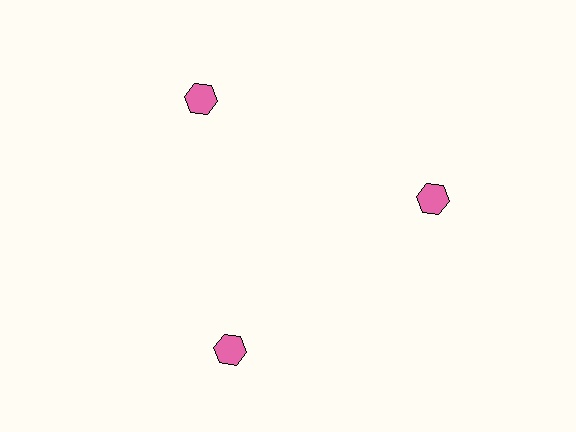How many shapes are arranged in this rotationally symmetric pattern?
There are 3 shapes, arranged in 3 groups of 1.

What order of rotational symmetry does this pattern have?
This pattern has 3-fold rotational symmetry.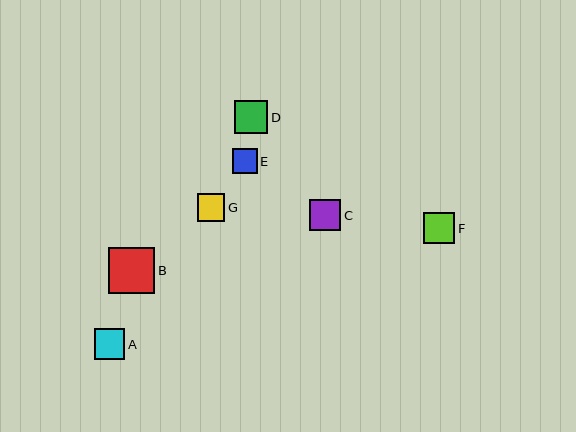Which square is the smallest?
Square E is the smallest with a size of approximately 25 pixels.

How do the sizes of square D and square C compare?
Square D and square C are approximately the same size.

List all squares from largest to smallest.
From largest to smallest: B, D, F, C, A, G, E.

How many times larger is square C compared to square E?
Square C is approximately 1.3 times the size of square E.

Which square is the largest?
Square B is the largest with a size of approximately 47 pixels.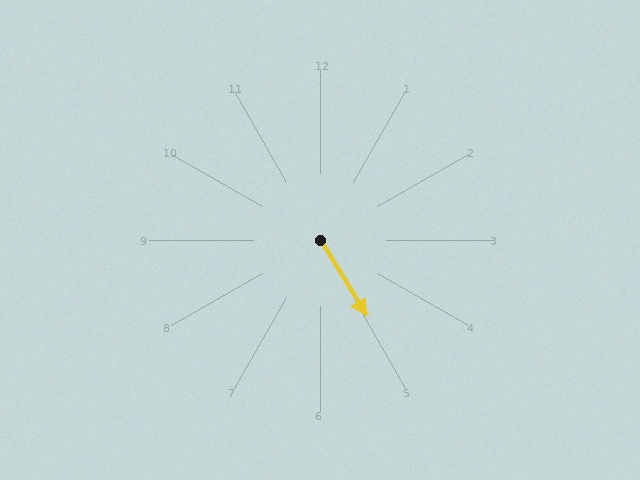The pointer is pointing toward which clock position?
Roughly 5 o'clock.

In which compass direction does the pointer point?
Southeast.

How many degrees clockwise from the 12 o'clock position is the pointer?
Approximately 148 degrees.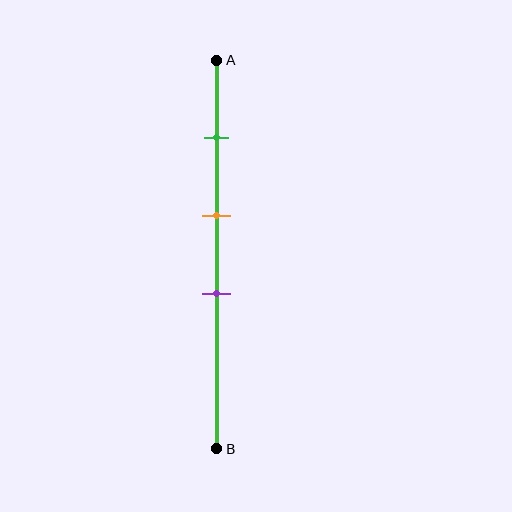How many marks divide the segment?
There are 3 marks dividing the segment.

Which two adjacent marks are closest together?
The orange and purple marks are the closest adjacent pair.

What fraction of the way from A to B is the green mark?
The green mark is approximately 20% (0.2) of the way from A to B.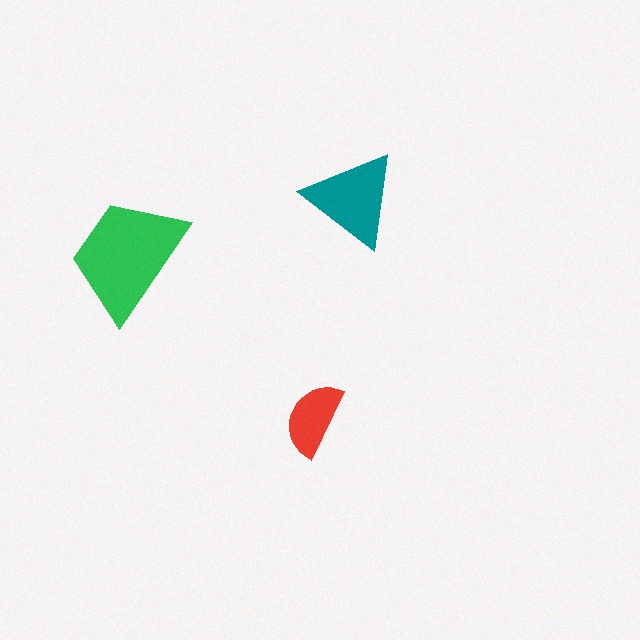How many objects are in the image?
There are 3 objects in the image.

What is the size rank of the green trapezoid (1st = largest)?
1st.